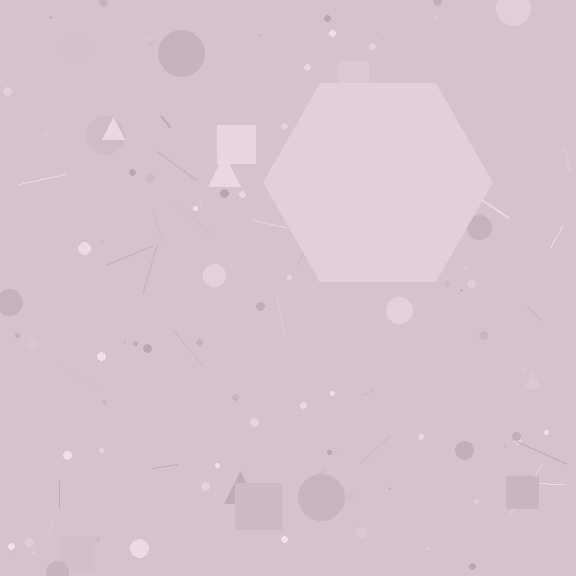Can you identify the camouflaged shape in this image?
The camouflaged shape is a hexagon.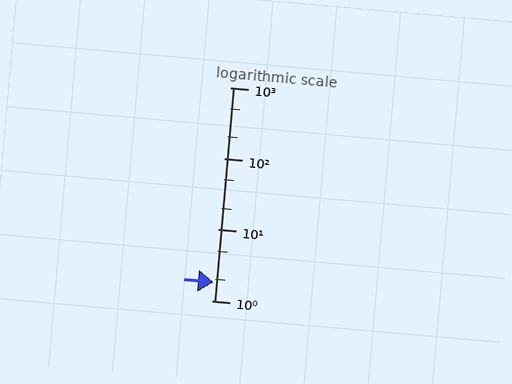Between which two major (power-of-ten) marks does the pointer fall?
The pointer is between 1 and 10.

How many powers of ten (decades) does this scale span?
The scale spans 3 decades, from 1 to 1000.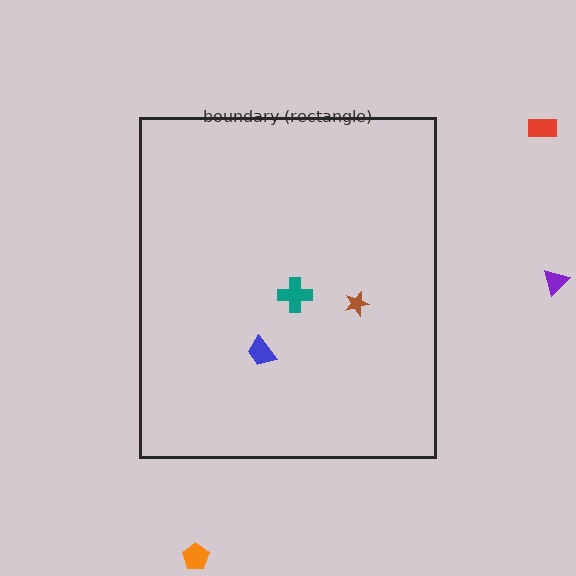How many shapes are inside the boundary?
3 inside, 3 outside.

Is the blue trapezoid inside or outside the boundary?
Inside.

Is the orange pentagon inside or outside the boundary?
Outside.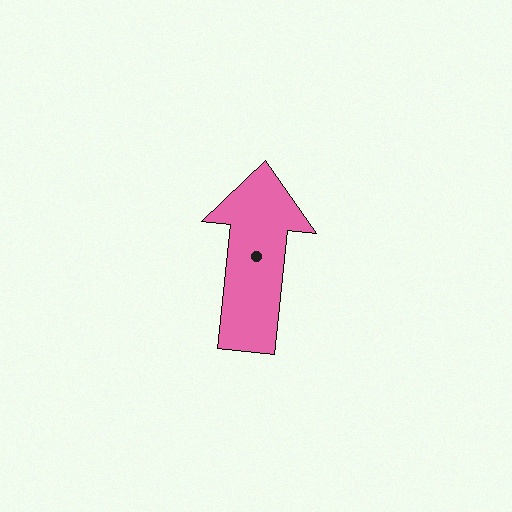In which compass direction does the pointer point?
North.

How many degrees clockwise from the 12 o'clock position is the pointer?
Approximately 6 degrees.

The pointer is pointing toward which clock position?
Roughly 12 o'clock.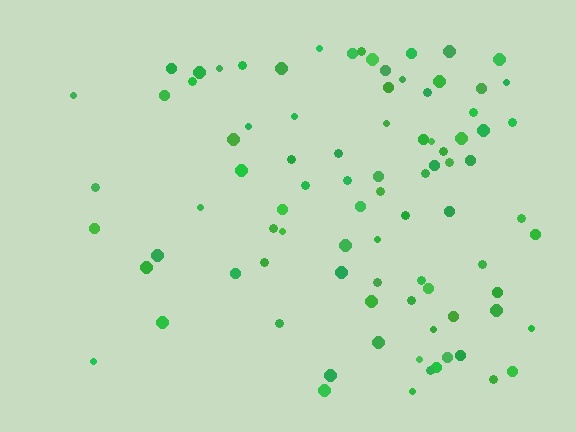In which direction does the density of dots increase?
From left to right, with the right side densest.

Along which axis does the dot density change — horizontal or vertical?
Horizontal.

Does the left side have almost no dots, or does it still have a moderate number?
Still a moderate number, just noticeably fewer than the right.